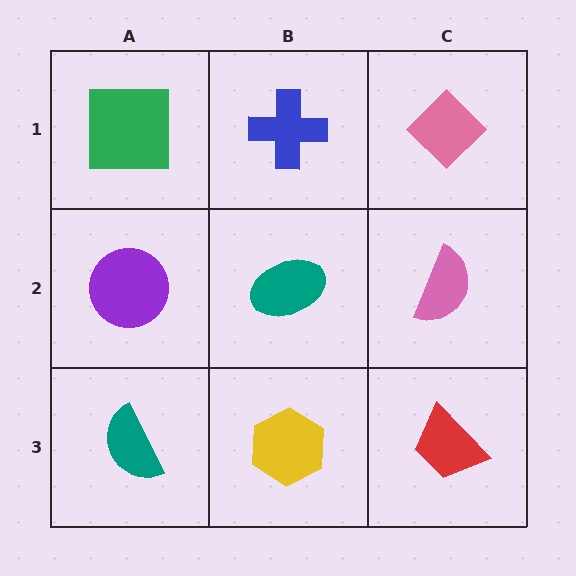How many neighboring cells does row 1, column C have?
2.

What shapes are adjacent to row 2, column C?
A pink diamond (row 1, column C), a red trapezoid (row 3, column C), a teal ellipse (row 2, column B).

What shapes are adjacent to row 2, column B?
A blue cross (row 1, column B), a yellow hexagon (row 3, column B), a purple circle (row 2, column A), a pink semicircle (row 2, column C).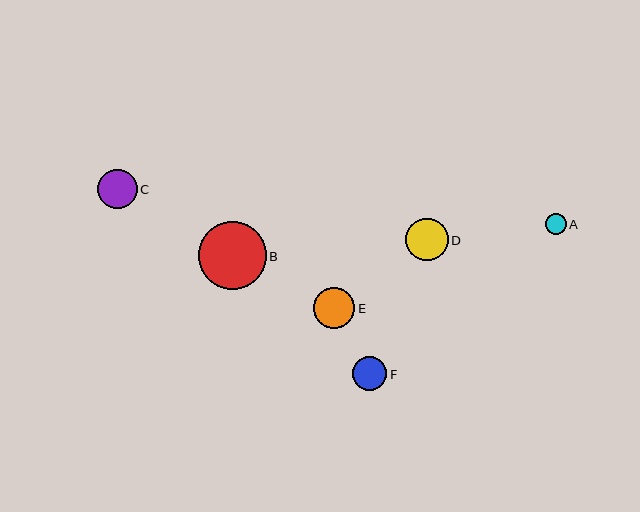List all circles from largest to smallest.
From largest to smallest: B, D, E, C, F, A.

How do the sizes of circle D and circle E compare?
Circle D and circle E are approximately the same size.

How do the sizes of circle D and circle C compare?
Circle D and circle C are approximately the same size.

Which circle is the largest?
Circle B is the largest with a size of approximately 68 pixels.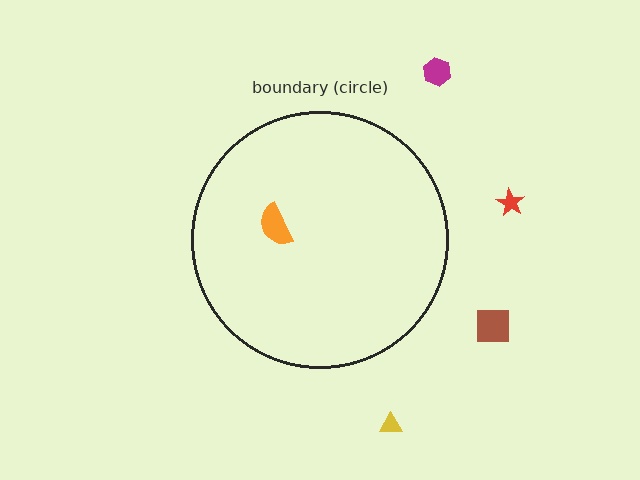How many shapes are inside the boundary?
1 inside, 4 outside.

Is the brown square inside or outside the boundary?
Outside.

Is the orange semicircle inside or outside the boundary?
Inside.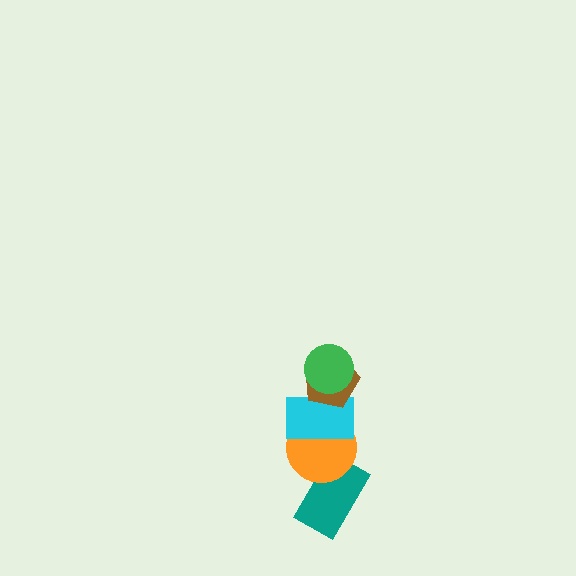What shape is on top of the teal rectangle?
The orange circle is on top of the teal rectangle.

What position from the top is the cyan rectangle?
The cyan rectangle is 3rd from the top.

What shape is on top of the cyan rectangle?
The brown pentagon is on top of the cyan rectangle.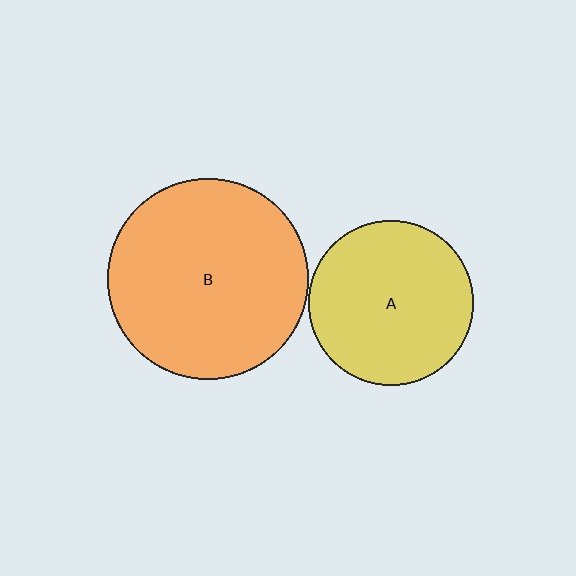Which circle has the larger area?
Circle B (orange).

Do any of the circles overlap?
No, none of the circles overlap.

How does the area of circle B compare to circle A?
Approximately 1.5 times.